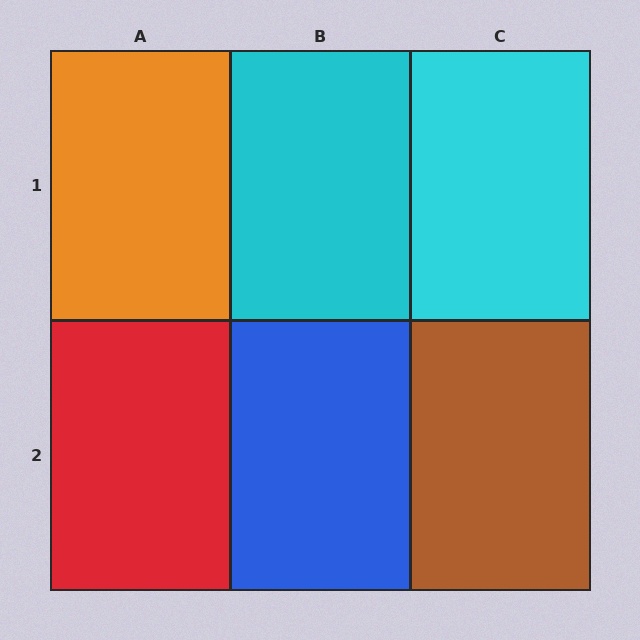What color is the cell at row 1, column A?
Orange.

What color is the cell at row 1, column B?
Cyan.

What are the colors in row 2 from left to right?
Red, blue, brown.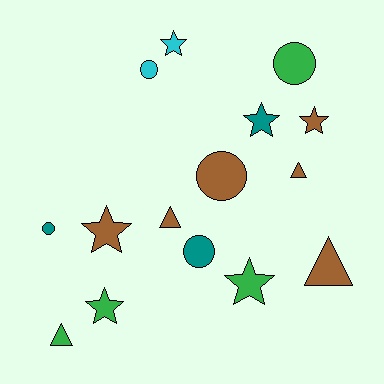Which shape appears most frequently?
Star, with 6 objects.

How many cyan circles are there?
There is 1 cyan circle.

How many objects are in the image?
There are 15 objects.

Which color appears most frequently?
Brown, with 6 objects.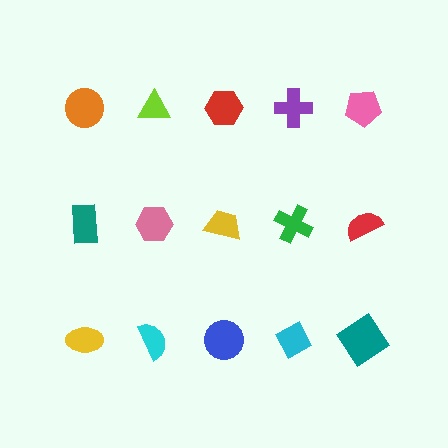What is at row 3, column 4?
A cyan diamond.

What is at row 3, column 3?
A blue circle.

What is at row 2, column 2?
A pink hexagon.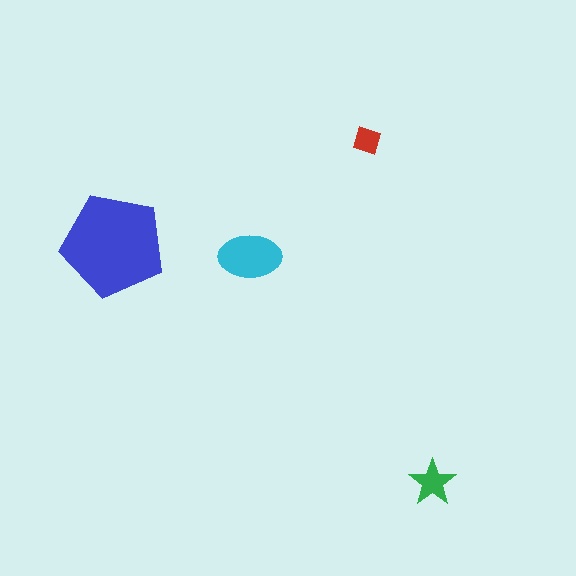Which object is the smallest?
The red diamond.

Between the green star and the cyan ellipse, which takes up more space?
The cyan ellipse.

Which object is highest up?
The red diamond is topmost.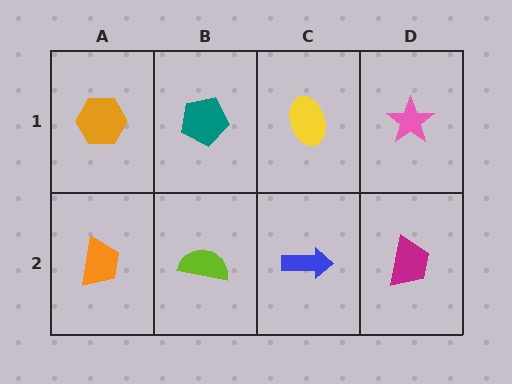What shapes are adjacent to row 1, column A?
An orange trapezoid (row 2, column A), a teal pentagon (row 1, column B).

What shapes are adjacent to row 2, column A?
An orange hexagon (row 1, column A), a lime semicircle (row 2, column B).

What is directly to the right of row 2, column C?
A magenta trapezoid.